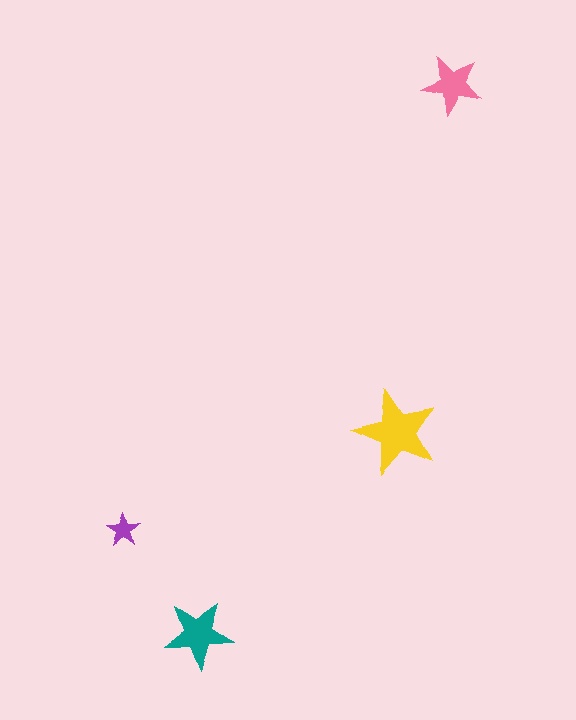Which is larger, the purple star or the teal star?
The teal one.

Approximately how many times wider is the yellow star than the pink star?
About 1.5 times wider.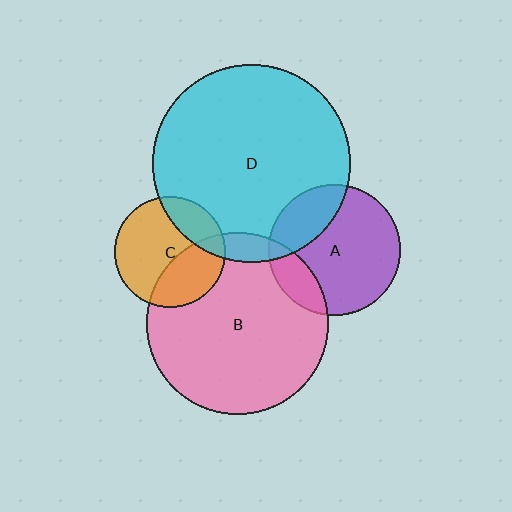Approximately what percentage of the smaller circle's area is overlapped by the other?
Approximately 35%.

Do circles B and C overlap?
Yes.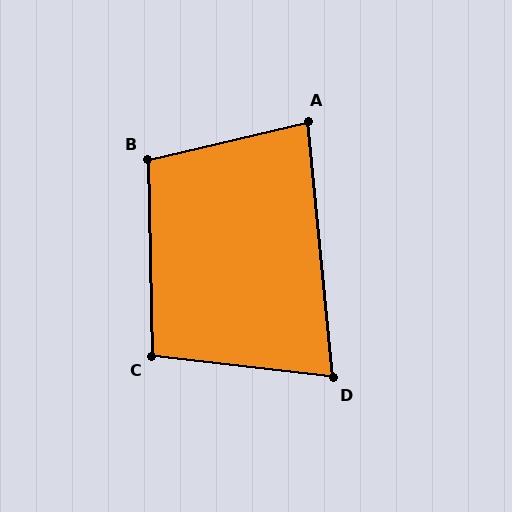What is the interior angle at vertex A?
Approximately 82 degrees (acute).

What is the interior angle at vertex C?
Approximately 98 degrees (obtuse).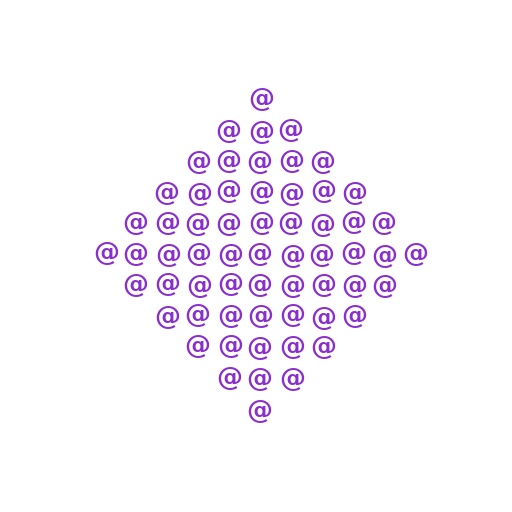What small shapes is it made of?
It is made of small at signs.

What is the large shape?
The large shape is a diamond.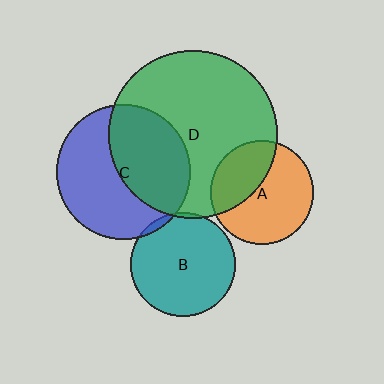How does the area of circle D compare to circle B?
Approximately 2.6 times.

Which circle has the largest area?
Circle D (green).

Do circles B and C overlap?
Yes.